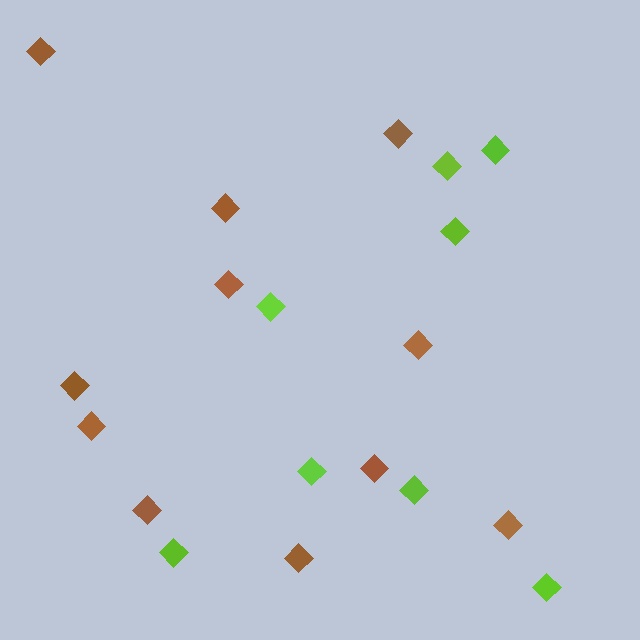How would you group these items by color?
There are 2 groups: one group of brown diamonds (11) and one group of lime diamonds (8).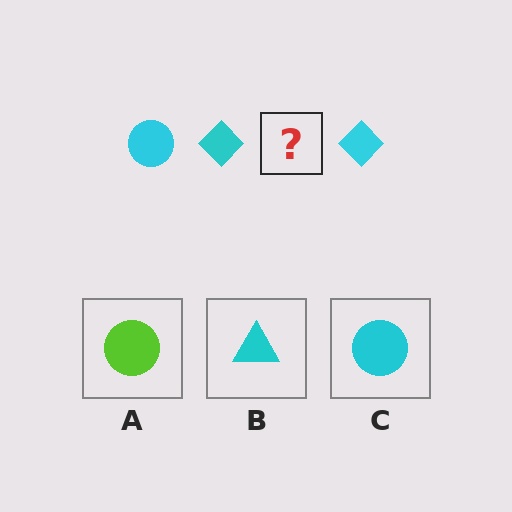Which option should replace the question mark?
Option C.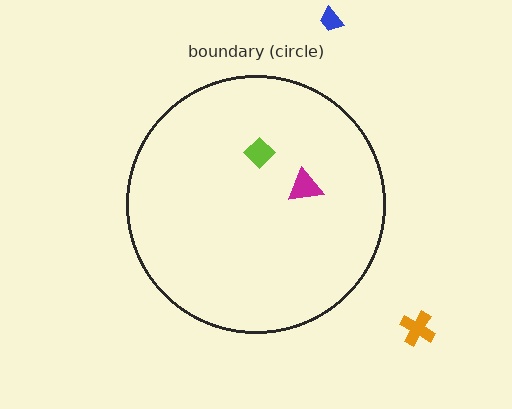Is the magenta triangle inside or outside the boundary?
Inside.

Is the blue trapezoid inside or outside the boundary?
Outside.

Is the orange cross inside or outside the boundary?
Outside.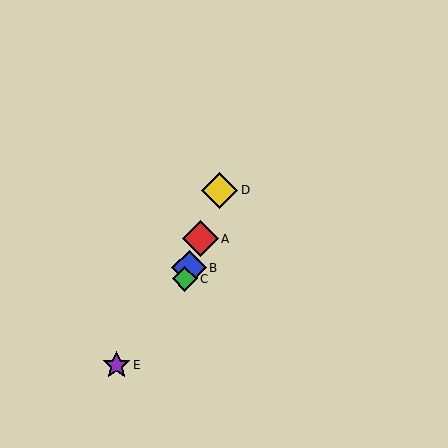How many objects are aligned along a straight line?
4 objects (A, B, C, D) are aligned along a straight line.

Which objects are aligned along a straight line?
Objects A, B, C, D are aligned along a straight line.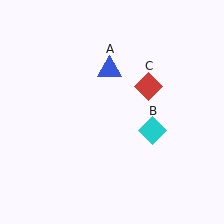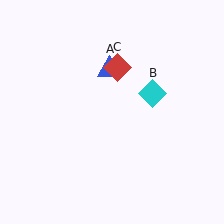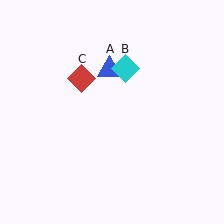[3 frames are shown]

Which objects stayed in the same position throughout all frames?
Blue triangle (object A) remained stationary.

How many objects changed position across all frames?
2 objects changed position: cyan diamond (object B), red diamond (object C).